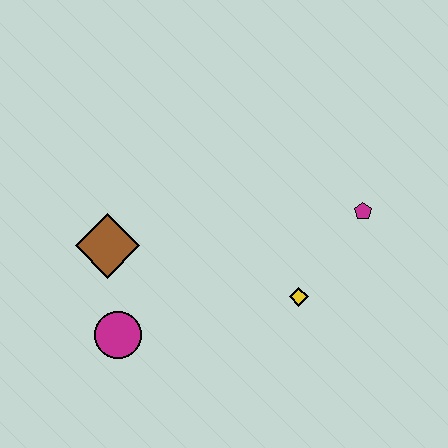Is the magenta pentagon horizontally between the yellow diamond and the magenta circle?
No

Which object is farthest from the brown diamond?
The magenta pentagon is farthest from the brown diamond.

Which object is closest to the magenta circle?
The brown diamond is closest to the magenta circle.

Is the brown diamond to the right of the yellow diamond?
No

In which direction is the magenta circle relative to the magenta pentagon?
The magenta circle is to the left of the magenta pentagon.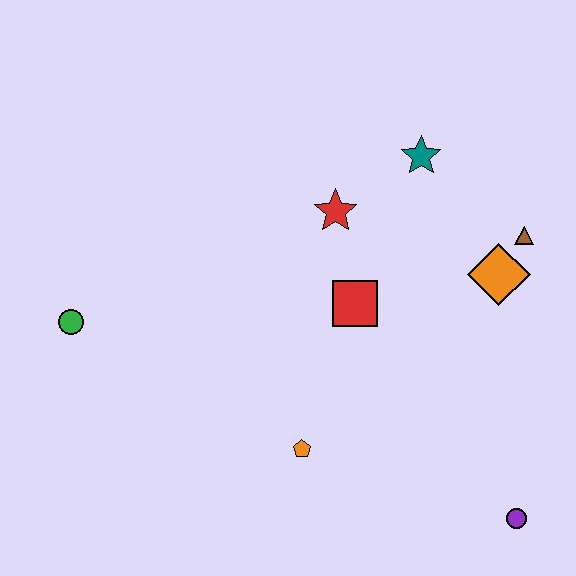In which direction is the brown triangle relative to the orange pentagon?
The brown triangle is to the right of the orange pentagon.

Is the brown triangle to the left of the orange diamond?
No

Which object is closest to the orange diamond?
The brown triangle is closest to the orange diamond.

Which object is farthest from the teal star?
The green circle is farthest from the teal star.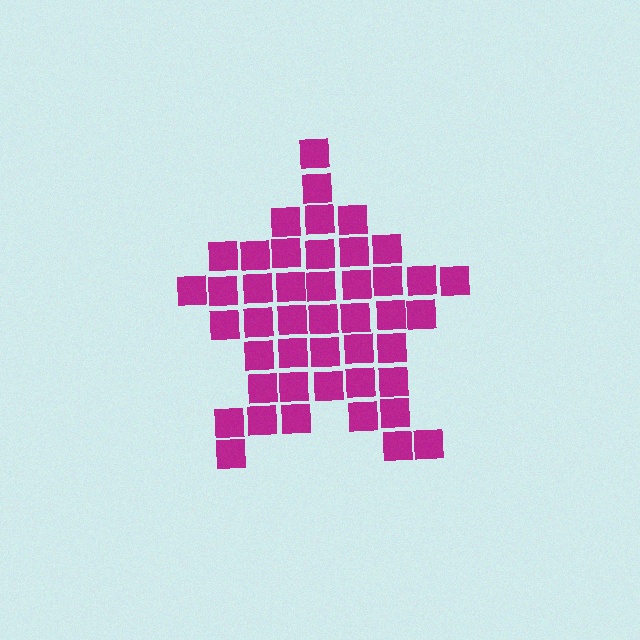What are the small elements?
The small elements are squares.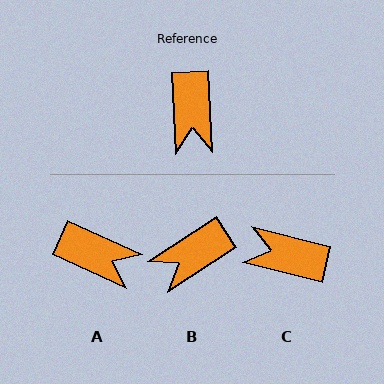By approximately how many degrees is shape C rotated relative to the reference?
Approximately 106 degrees clockwise.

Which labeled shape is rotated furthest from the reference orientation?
C, about 106 degrees away.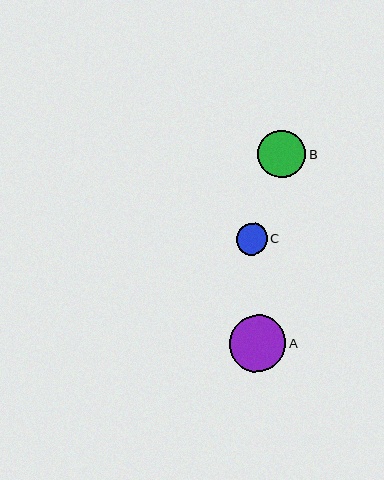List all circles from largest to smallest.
From largest to smallest: A, B, C.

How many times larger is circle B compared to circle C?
Circle B is approximately 1.5 times the size of circle C.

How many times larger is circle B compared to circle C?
Circle B is approximately 1.5 times the size of circle C.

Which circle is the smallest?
Circle C is the smallest with a size of approximately 31 pixels.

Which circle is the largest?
Circle A is the largest with a size of approximately 56 pixels.